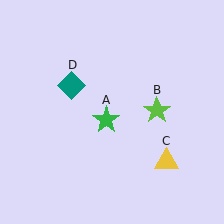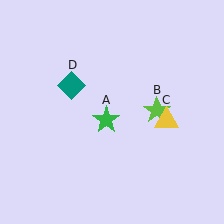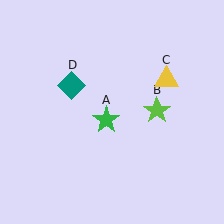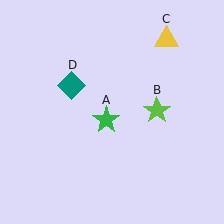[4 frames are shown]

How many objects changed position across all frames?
1 object changed position: yellow triangle (object C).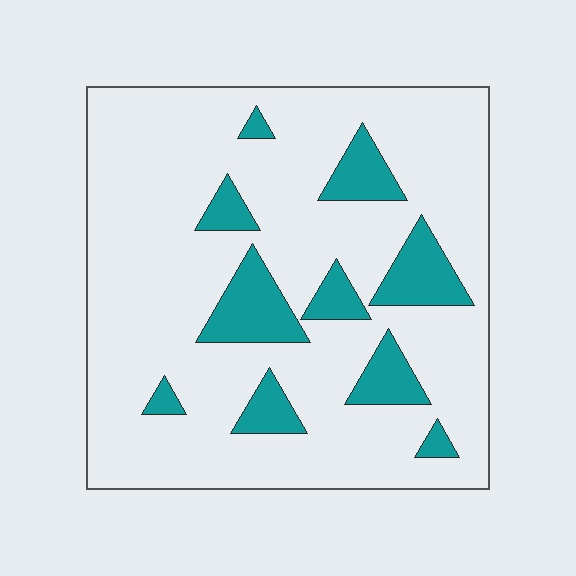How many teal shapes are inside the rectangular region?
10.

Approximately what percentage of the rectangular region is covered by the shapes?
Approximately 15%.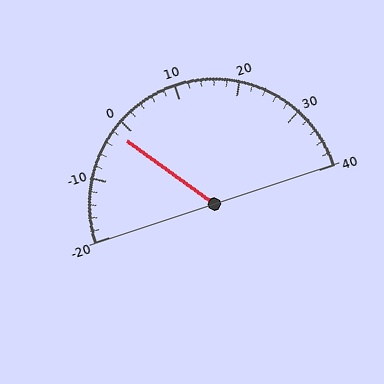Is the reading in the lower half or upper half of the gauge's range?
The reading is in the lower half of the range (-20 to 40).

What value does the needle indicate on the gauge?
The needle indicates approximately -2.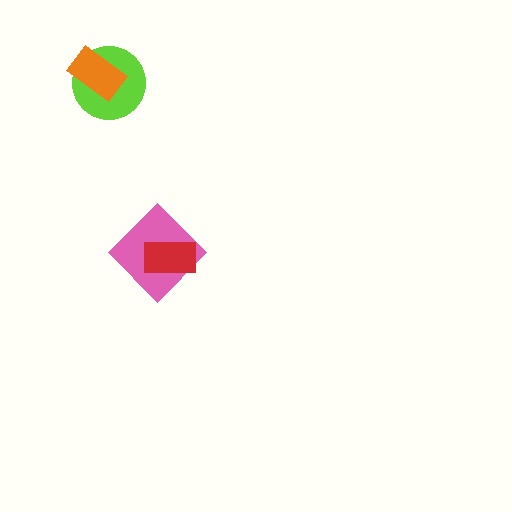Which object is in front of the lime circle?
The orange rectangle is in front of the lime circle.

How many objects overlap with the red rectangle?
1 object overlaps with the red rectangle.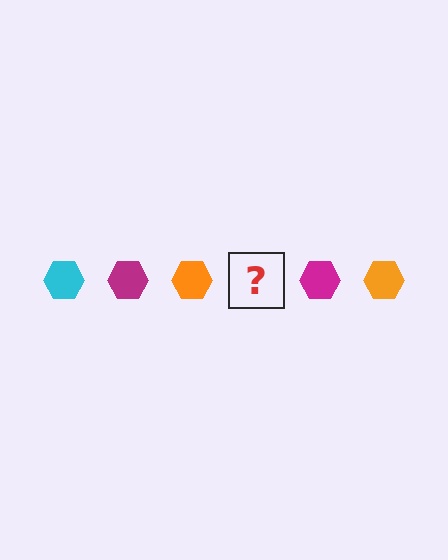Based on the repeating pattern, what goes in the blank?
The blank should be a cyan hexagon.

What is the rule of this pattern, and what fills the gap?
The rule is that the pattern cycles through cyan, magenta, orange hexagons. The gap should be filled with a cyan hexagon.